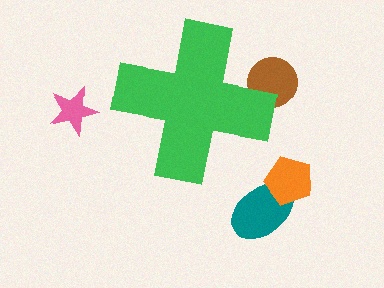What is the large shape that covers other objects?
A green cross.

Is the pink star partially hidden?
No, the pink star is fully visible.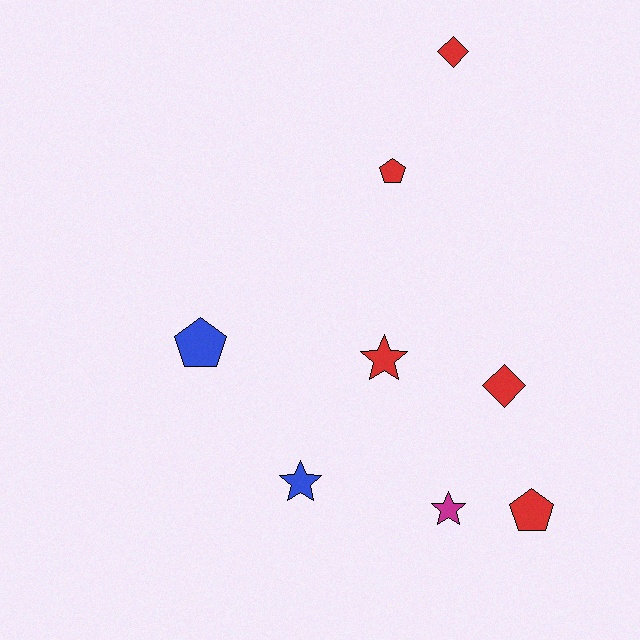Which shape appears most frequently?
Pentagon, with 3 objects.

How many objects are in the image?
There are 8 objects.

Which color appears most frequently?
Red, with 5 objects.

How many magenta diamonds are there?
There are no magenta diamonds.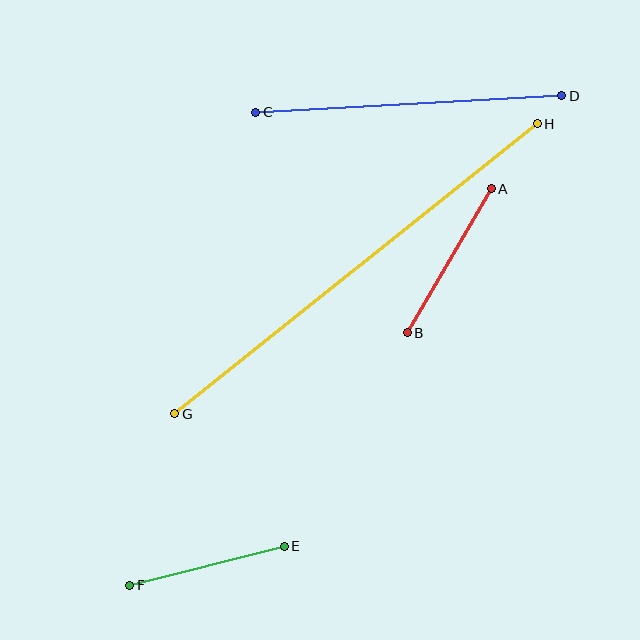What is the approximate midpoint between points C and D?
The midpoint is at approximately (409, 104) pixels.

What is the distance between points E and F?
The distance is approximately 159 pixels.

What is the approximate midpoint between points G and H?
The midpoint is at approximately (356, 269) pixels.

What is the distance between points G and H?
The distance is approximately 464 pixels.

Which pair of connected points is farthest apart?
Points G and H are farthest apart.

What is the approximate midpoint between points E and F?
The midpoint is at approximately (207, 566) pixels.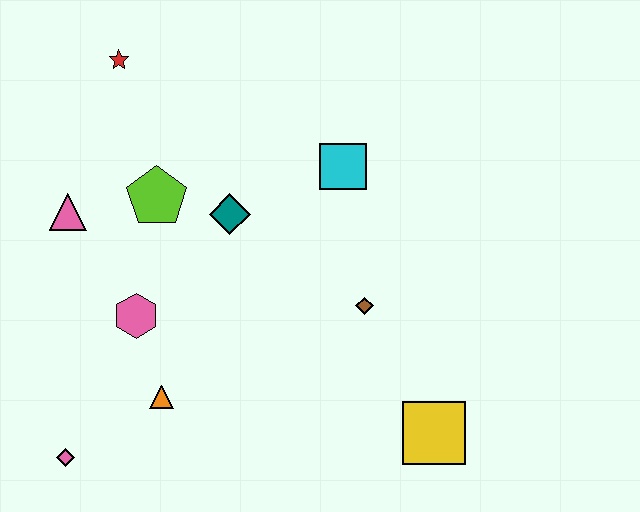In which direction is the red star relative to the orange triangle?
The red star is above the orange triangle.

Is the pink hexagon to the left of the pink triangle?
No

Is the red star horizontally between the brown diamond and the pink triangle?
Yes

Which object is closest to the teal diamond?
The lime pentagon is closest to the teal diamond.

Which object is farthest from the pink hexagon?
The yellow square is farthest from the pink hexagon.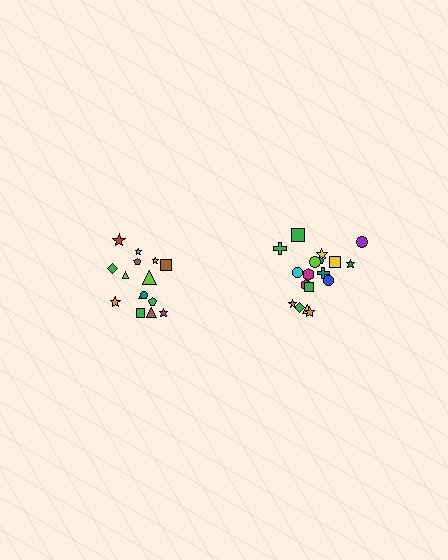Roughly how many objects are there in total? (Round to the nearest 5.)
Roughly 35 objects in total.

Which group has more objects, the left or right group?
The right group.